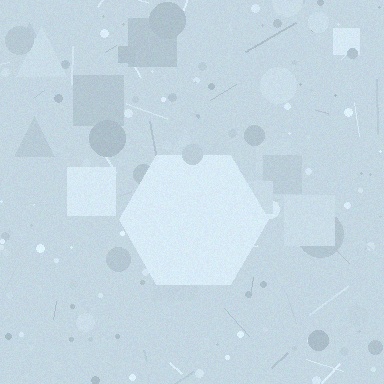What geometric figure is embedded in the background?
A hexagon is embedded in the background.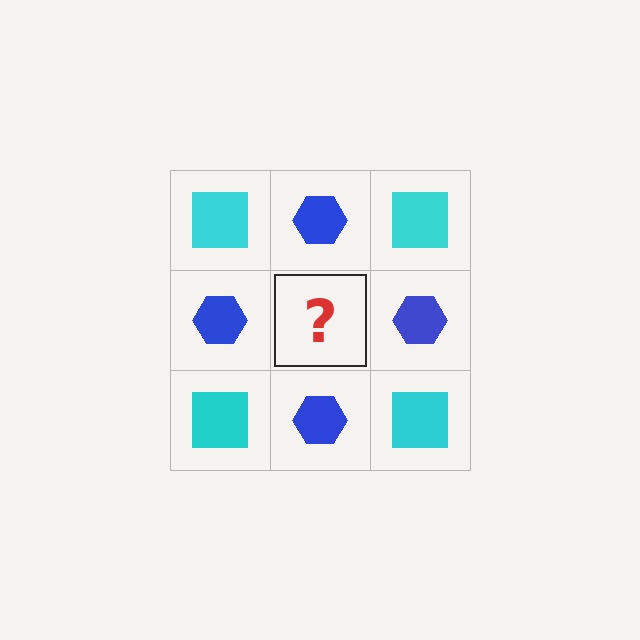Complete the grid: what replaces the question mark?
The question mark should be replaced with a cyan square.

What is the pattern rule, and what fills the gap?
The rule is that it alternates cyan square and blue hexagon in a checkerboard pattern. The gap should be filled with a cyan square.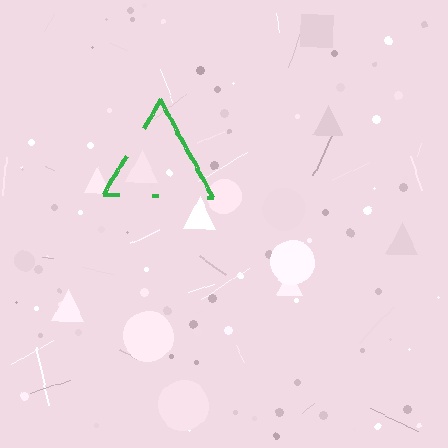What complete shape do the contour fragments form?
The contour fragments form a triangle.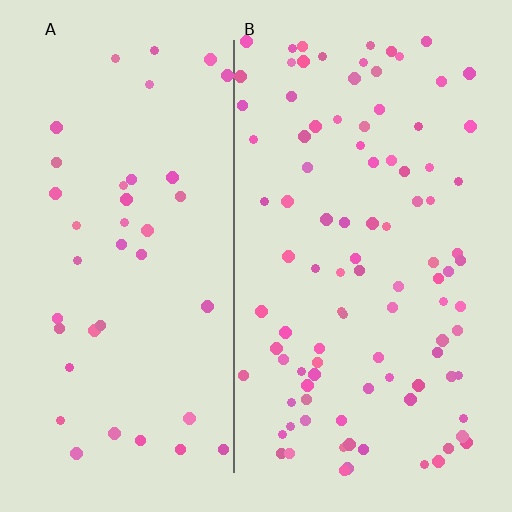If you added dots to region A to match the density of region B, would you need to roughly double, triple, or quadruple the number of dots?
Approximately double.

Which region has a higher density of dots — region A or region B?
B (the right).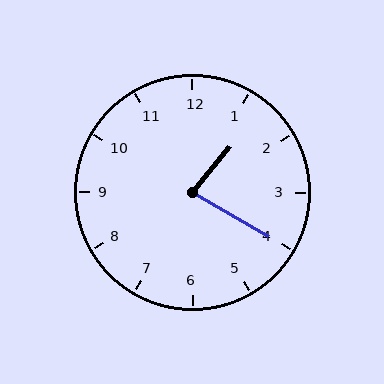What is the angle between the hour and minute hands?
Approximately 80 degrees.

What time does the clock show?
1:20.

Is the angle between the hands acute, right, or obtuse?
It is acute.